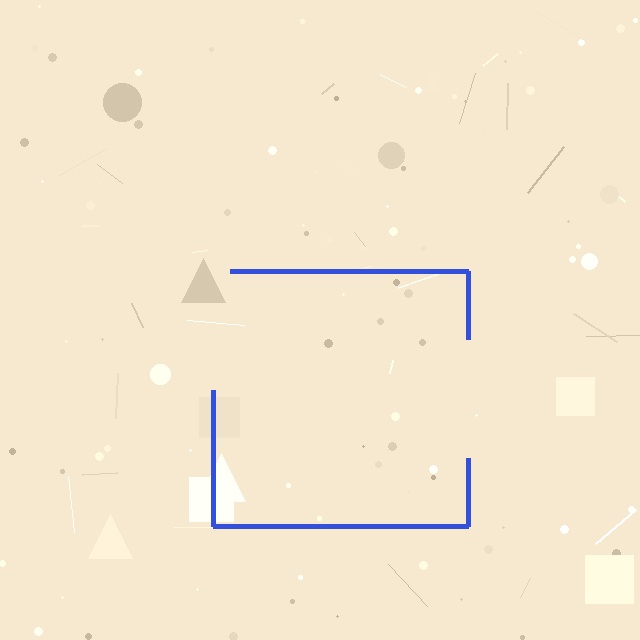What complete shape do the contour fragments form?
The contour fragments form a square.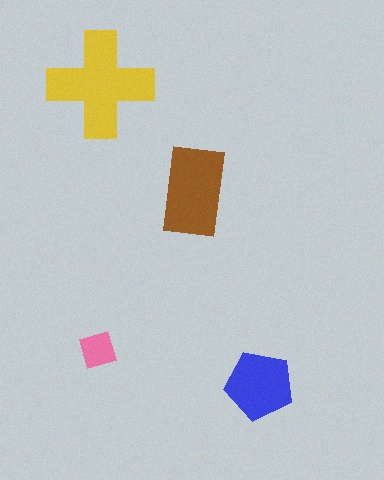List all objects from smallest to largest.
The pink square, the blue pentagon, the brown rectangle, the yellow cross.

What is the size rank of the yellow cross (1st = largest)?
1st.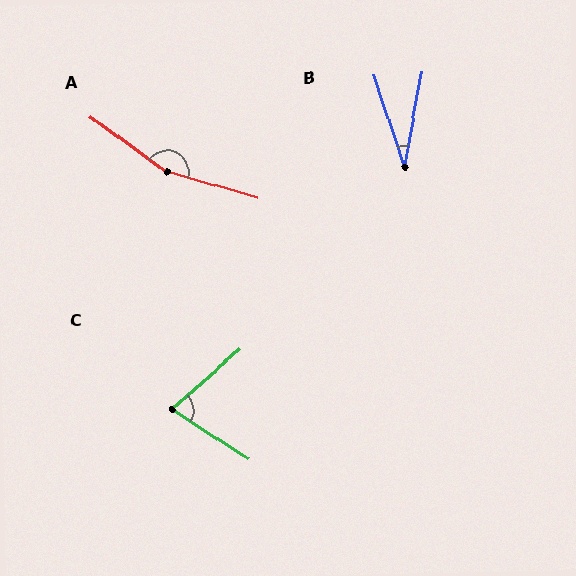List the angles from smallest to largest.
B (29°), C (75°), A (160°).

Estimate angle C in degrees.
Approximately 75 degrees.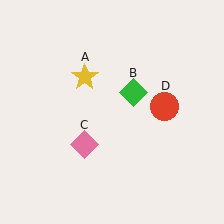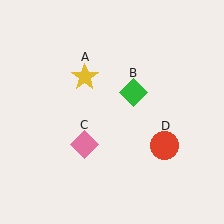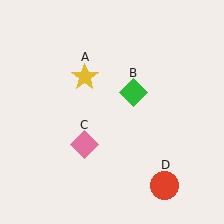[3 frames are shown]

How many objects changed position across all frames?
1 object changed position: red circle (object D).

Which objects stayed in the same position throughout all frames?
Yellow star (object A) and green diamond (object B) and pink diamond (object C) remained stationary.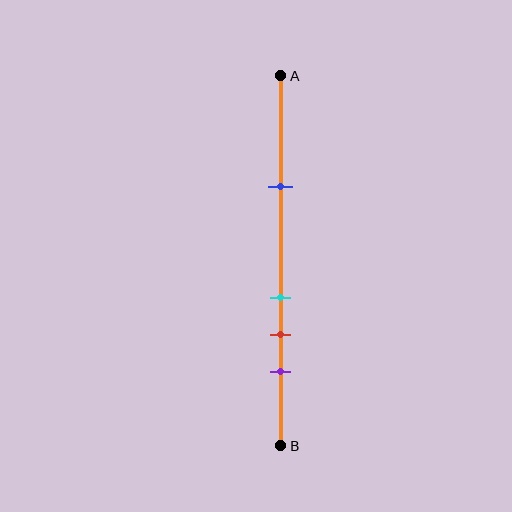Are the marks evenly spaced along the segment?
No, the marks are not evenly spaced.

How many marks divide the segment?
There are 4 marks dividing the segment.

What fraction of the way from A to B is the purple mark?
The purple mark is approximately 80% (0.8) of the way from A to B.